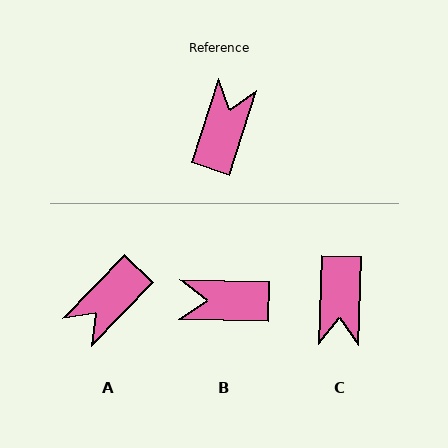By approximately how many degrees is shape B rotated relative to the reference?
Approximately 106 degrees counter-clockwise.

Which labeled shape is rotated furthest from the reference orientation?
C, about 164 degrees away.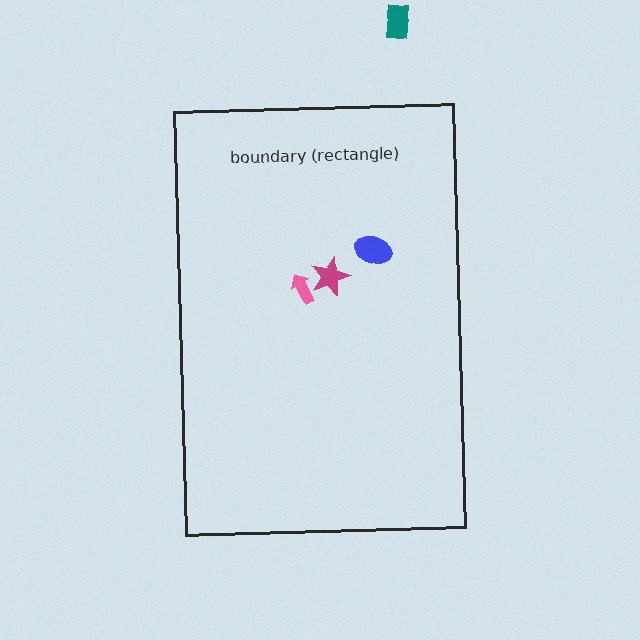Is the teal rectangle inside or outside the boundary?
Outside.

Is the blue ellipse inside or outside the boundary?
Inside.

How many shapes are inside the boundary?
3 inside, 1 outside.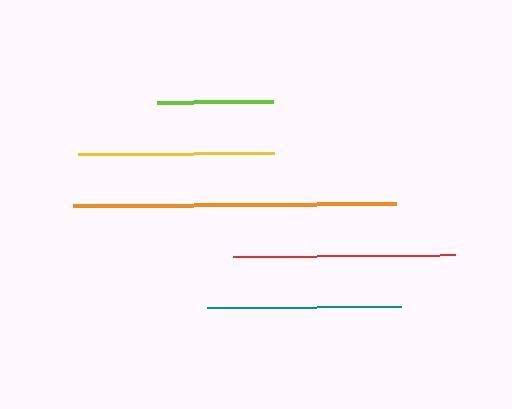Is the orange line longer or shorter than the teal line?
The orange line is longer than the teal line.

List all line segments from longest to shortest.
From longest to shortest: orange, red, yellow, teal, lime.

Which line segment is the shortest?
The lime line is the shortest at approximately 116 pixels.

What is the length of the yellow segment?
The yellow segment is approximately 196 pixels long.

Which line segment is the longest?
The orange line is the longest at approximately 322 pixels.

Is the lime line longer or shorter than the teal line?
The teal line is longer than the lime line.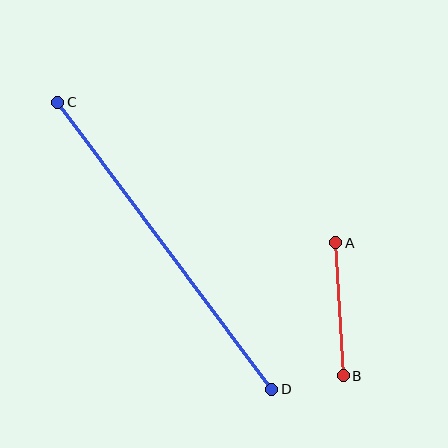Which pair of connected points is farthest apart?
Points C and D are farthest apart.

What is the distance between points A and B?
The distance is approximately 133 pixels.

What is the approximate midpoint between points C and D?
The midpoint is at approximately (165, 246) pixels.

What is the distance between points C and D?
The distance is approximately 358 pixels.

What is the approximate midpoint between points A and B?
The midpoint is at approximately (339, 309) pixels.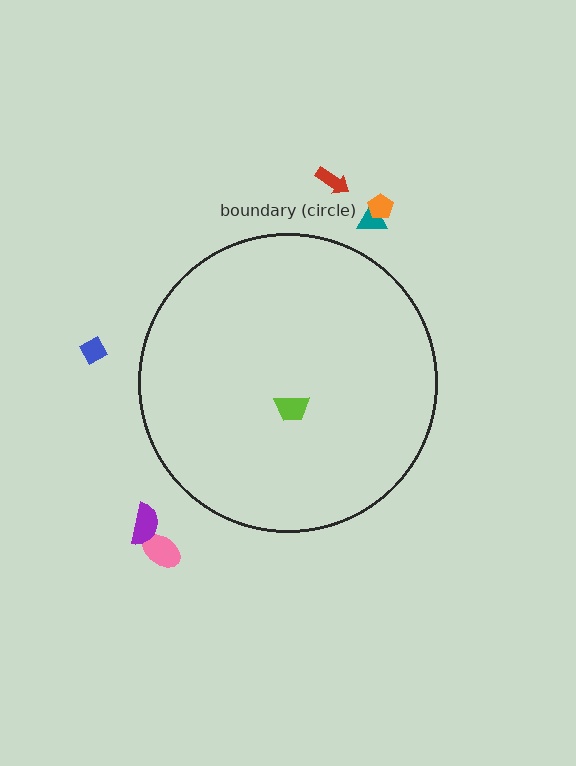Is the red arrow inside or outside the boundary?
Outside.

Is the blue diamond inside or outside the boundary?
Outside.